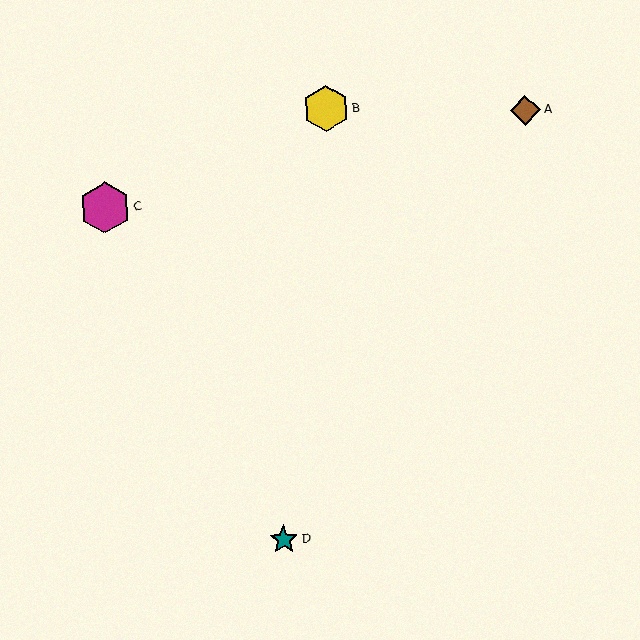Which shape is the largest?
The magenta hexagon (labeled C) is the largest.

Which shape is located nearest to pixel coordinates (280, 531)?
The teal star (labeled D) at (284, 540) is nearest to that location.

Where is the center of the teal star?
The center of the teal star is at (284, 540).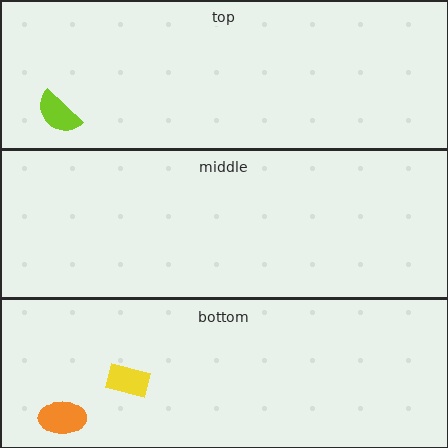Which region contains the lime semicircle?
The top region.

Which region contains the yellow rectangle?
The bottom region.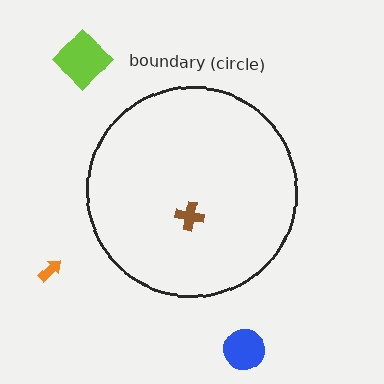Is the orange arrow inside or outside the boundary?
Outside.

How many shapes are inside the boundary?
1 inside, 3 outside.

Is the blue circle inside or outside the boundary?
Outside.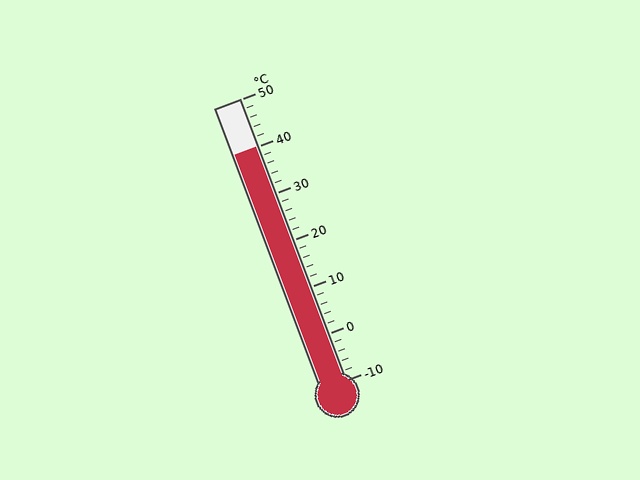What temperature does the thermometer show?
The thermometer shows approximately 40°C.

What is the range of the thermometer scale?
The thermometer scale ranges from -10°C to 50°C.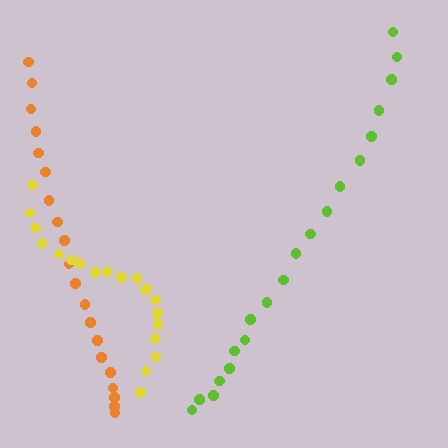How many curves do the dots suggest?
There are 3 distinct paths.